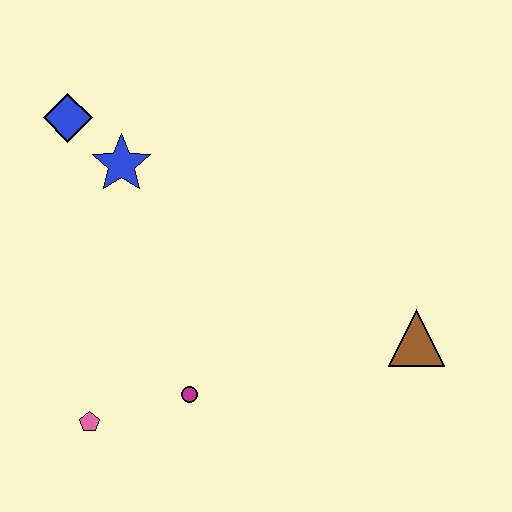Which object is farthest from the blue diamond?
The brown triangle is farthest from the blue diamond.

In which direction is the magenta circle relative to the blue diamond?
The magenta circle is below the blue diamond.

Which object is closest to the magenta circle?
The pink pentagon is closest to the magenta circle.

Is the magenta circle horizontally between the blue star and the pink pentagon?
No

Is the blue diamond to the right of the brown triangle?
No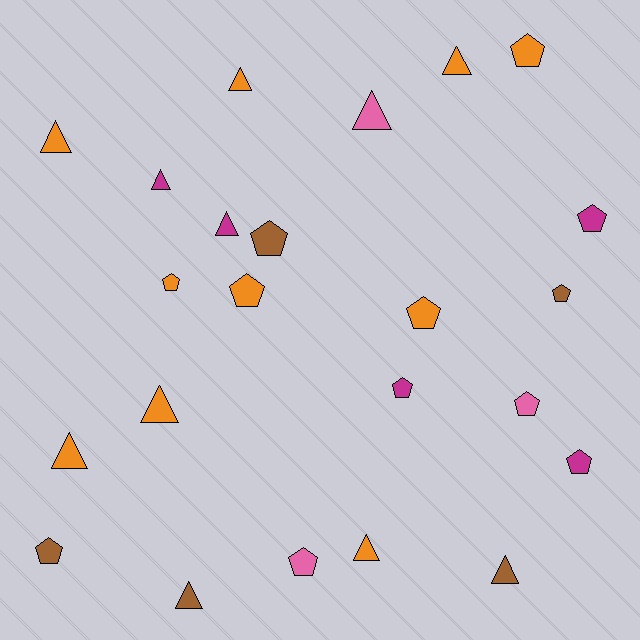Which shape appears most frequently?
Pentagon, with 12 objects.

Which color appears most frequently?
Orange, with 10 objects.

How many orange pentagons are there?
There are 4 orange pentagons.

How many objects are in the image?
There are 23 objects.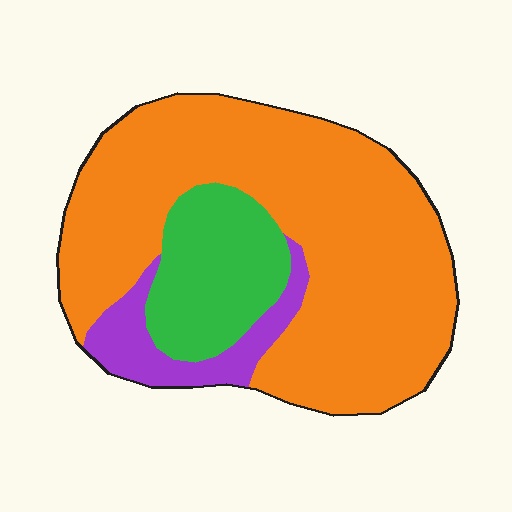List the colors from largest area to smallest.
From largest to smallest: orange, green, purple.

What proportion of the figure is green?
Green covers around 20% of the figure.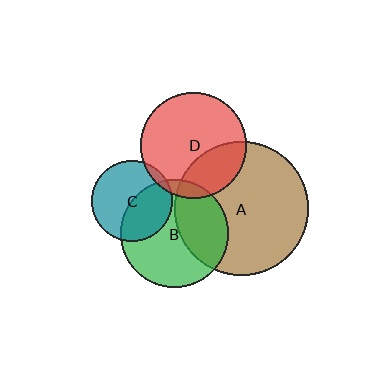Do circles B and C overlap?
Yes.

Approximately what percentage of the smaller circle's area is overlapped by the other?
Approximately 40%.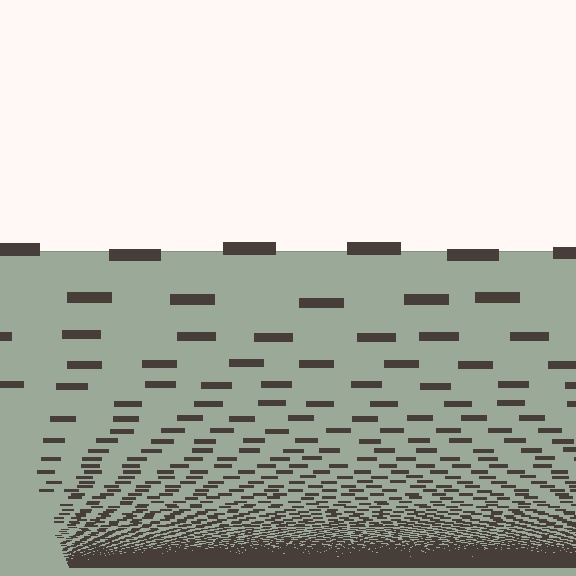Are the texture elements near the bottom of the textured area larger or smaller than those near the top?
Smaller. The gradient is inverted — elements near the bottom are smaller and denser.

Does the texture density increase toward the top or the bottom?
Density increases toward the bottom.